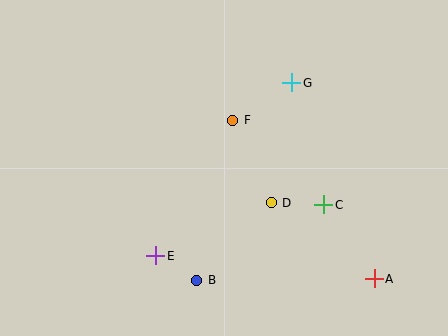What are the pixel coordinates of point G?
Point G is at (291, 83).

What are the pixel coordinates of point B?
Point B is at (197, 280).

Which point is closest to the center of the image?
Point F at (233, 120) is closest to the center.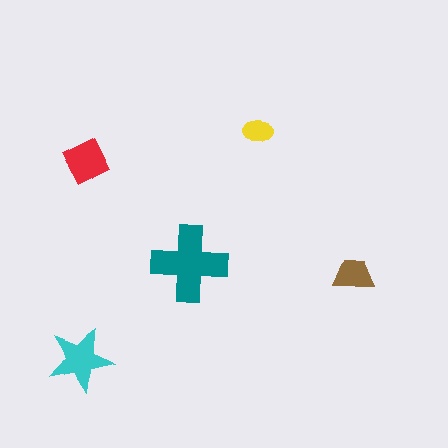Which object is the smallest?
The yellow ellipse.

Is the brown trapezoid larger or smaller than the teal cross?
Smaller.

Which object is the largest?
The teal cross.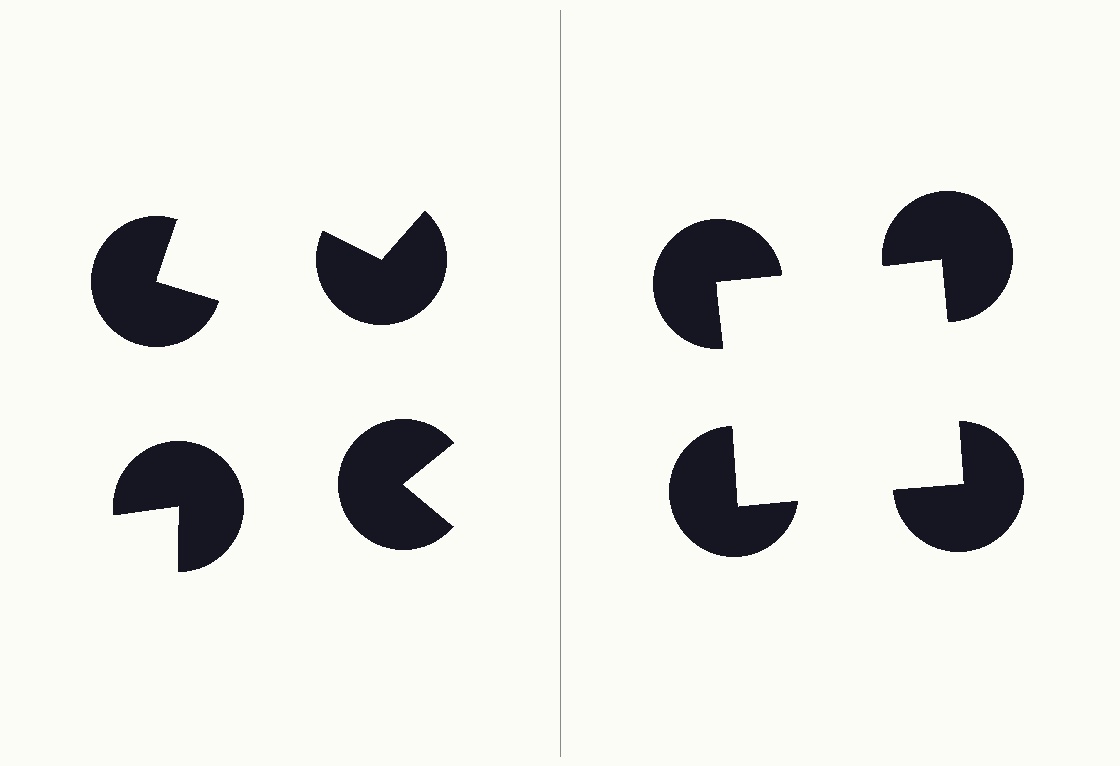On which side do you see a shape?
An illusory square appears on the right side. On the left side the wedge cuts are rotated, so no coherent shape forms.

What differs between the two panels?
The pac-man discs are positioned identically on both sides; only the wedge orientations differ. On the right they align to a square; on the left they are misaligned.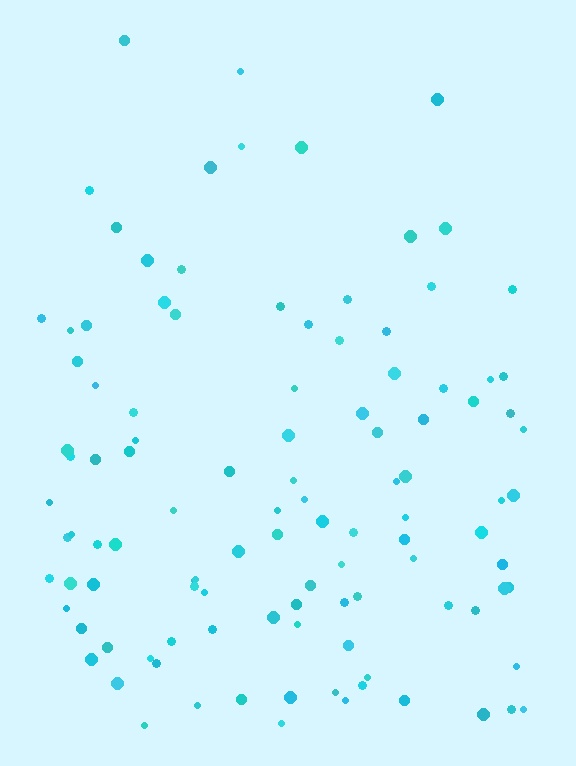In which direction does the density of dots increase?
From top to bottom, with the bottom side densest.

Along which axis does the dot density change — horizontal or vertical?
Vertical.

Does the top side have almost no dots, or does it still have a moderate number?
Still a moderate number, just noticeably fewer than the bottom.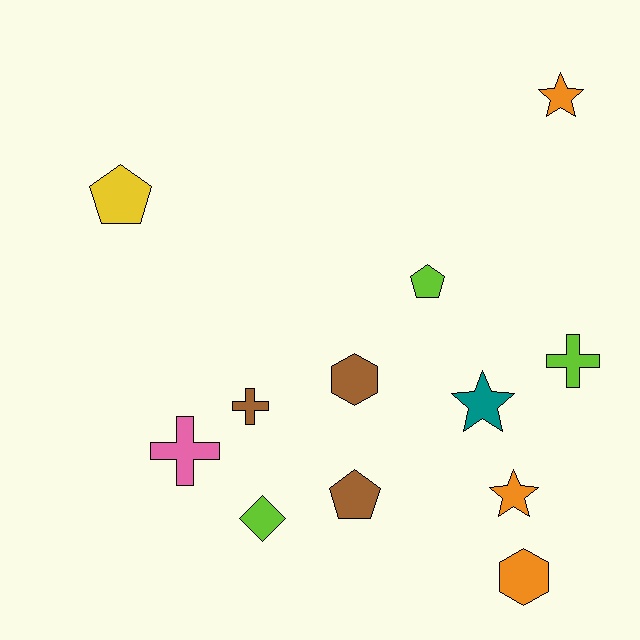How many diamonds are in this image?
There is 1 diamond.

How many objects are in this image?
There are 12 objects.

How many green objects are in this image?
There are no green objects.